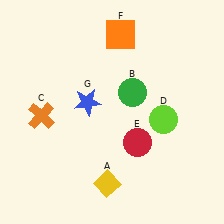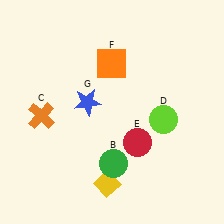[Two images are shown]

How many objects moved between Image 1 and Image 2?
2 objects moved between the two images.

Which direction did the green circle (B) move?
The green circle (B) moved down.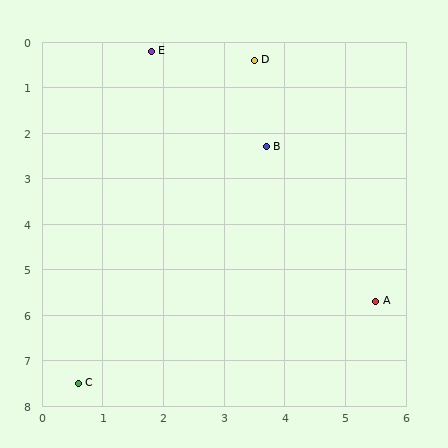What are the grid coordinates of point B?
Point B is at approximately (3.7, 2.3).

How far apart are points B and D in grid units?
Points B and D are about 1.9 grid units apart.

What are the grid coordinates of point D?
Point D is at approximately (3.5, 0.4).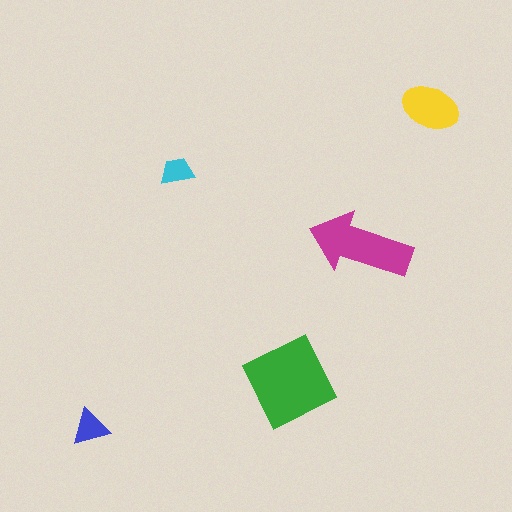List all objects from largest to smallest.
The green square, the magenta arrow, the yellow ellipse, the blue triangle, the cyan trapezoid.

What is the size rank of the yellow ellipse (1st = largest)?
3rd.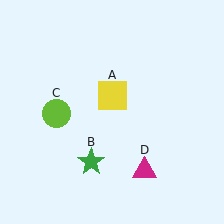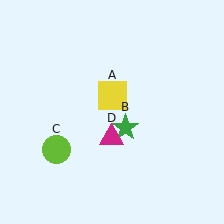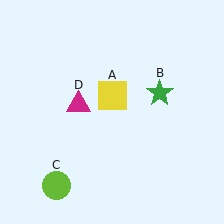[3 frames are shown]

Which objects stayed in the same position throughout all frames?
Yellow square (object A) remained stationary.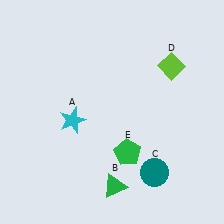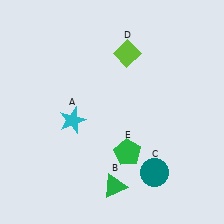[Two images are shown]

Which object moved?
The lime diamond (D) moved left.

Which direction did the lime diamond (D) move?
The lime diamond (D) moved left.